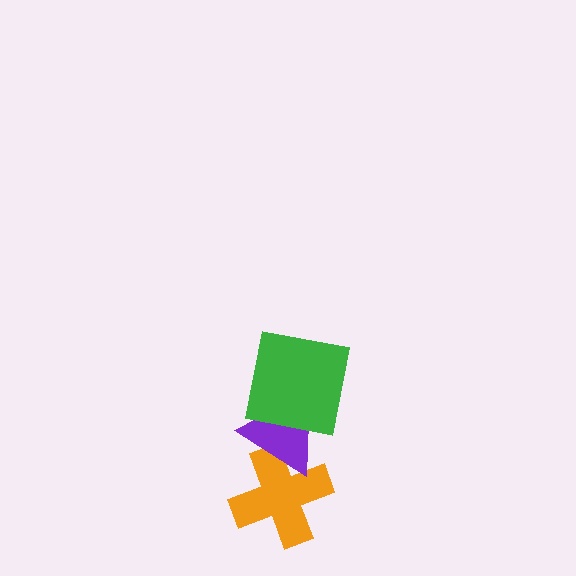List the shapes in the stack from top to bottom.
From top to bottom: the green square, the purple triangle, the orange cross.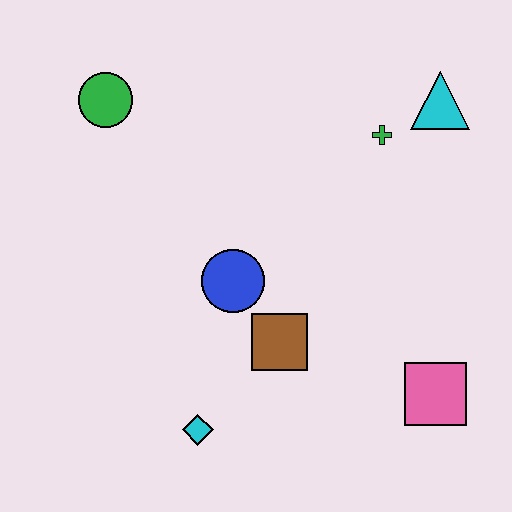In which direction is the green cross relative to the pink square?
The green cross is above the pink square.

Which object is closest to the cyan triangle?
The green cross is closest to the cyan triangle.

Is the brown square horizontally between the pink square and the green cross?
No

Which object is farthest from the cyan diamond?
The cyan triangle is farthest from the cyan diamond.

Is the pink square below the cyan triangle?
Yes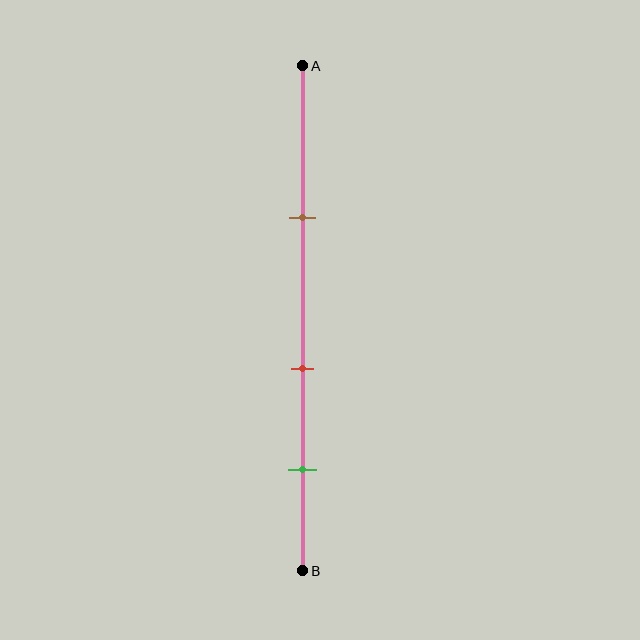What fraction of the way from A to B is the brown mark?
The brown mark is approximately 30% (0.3) of the way from A to B.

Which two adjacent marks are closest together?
The red and green marks are the closest adjacent pair.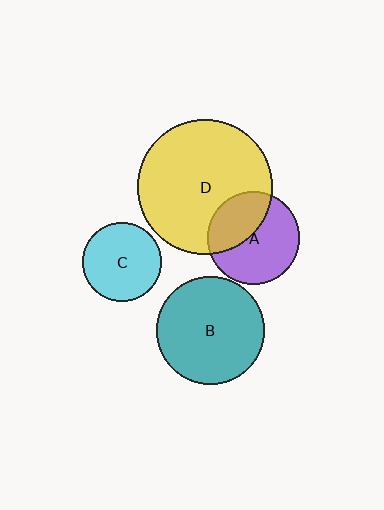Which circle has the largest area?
Circle D (yellow).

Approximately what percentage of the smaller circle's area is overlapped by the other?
Approximately 40%.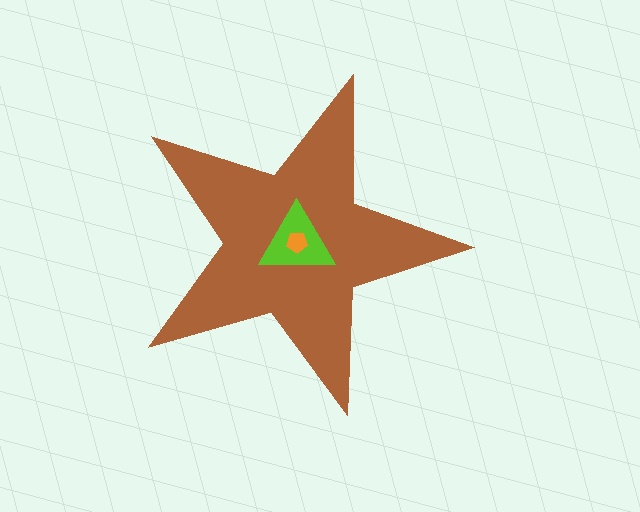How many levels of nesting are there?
3.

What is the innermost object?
The orange pentagon.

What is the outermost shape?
The brown star.